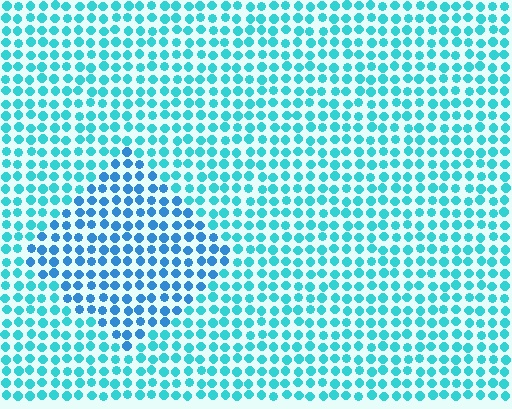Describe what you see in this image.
The image is filled with small cyan elements in a uniform arrangement. A diamond-shaped region is visible where the elements are tinted to a slightly different hue, forming a subtle color boundary.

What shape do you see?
I see a diamond.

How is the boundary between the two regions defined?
The boundary is defined purely by a slight shift in hue (about 27 degrees). Spacing, size, and orientation are identical on both sides.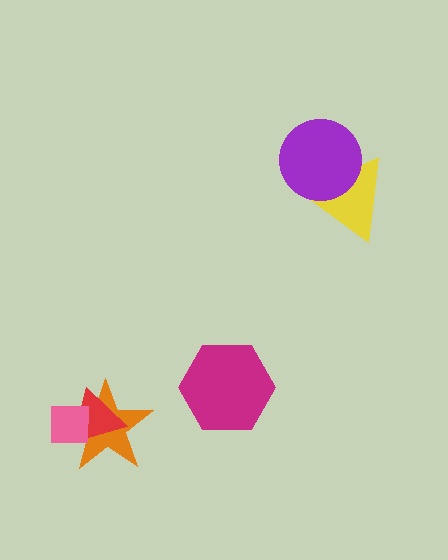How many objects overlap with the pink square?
2 objects overlap with the pink square.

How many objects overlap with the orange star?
2 objects overlap with the orange star.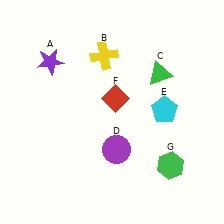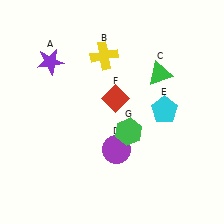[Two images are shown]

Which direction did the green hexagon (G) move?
The green hexagon (G) moved left.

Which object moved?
The green hexagon (G) moved left.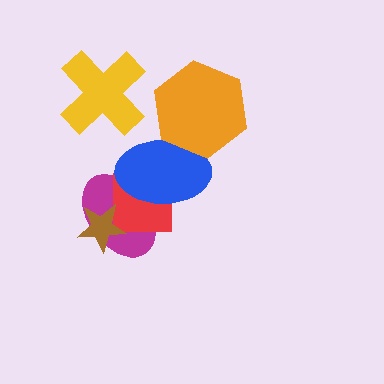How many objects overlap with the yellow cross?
0 objects overlap with the yellow cross.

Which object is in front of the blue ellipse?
The orange hexagon is in front of the blue ellipse.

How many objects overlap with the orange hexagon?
1 object overlaps with the orange hexagon.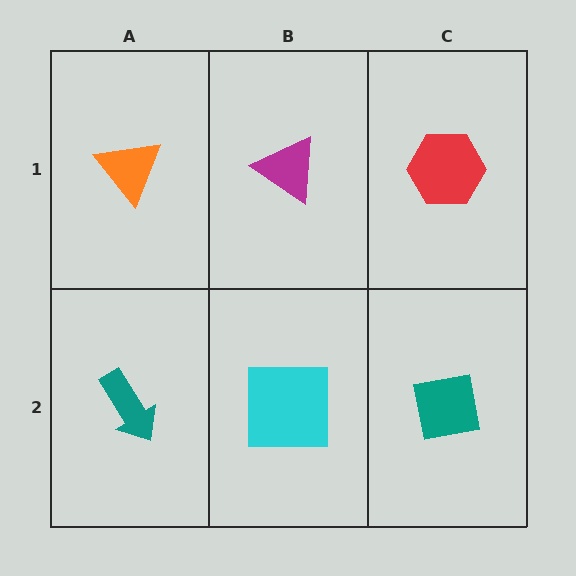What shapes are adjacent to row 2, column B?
A magenta triangle (row 1, column B), a teal arrow (row 2, column A), a teal square (row 2, column C).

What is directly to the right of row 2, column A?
A cyan square.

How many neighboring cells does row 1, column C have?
2.